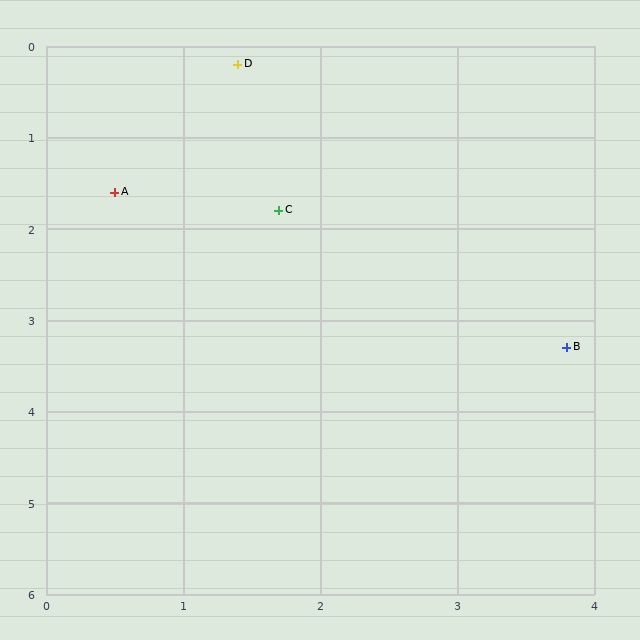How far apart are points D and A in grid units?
Points D and A are about 1.7 grid units apart.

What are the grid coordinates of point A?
Point A is at approximately (0.5, 1.6).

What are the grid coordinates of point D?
Point D is at approximately (1.4, 0.2).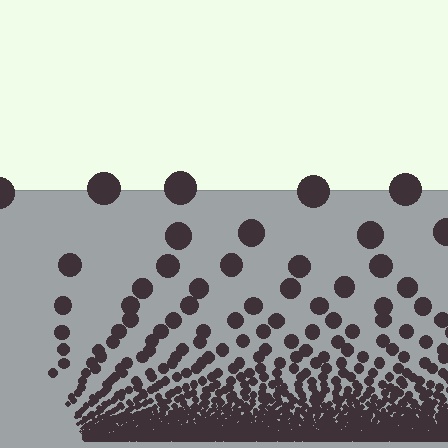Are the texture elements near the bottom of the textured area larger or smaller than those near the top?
Smaller. The gradient is inverted — elements near the bottom are smaller and denser.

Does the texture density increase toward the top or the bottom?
Density increases toward the bottom.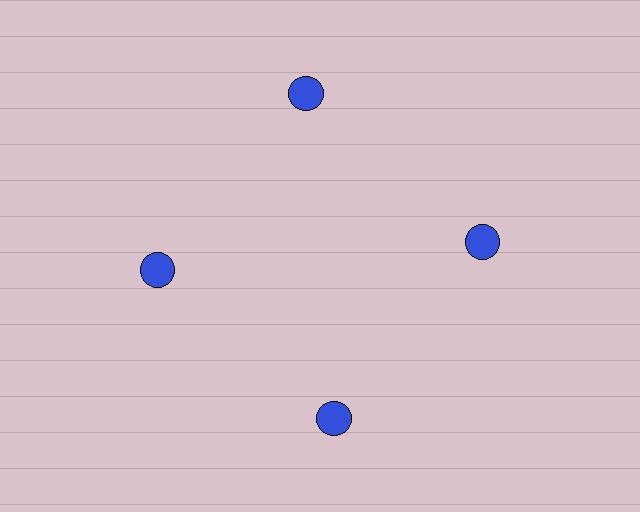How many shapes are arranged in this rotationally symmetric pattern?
There are 4 shapes, arranged in 4 groups of 1.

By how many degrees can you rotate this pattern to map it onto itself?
The pattern maps onto itself every 90 degrees of rotation.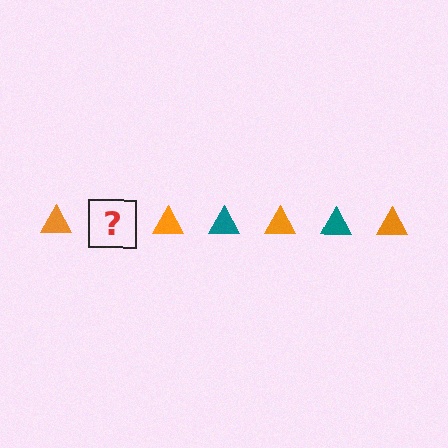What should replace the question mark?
The question mark should be replaced with a teal triangle.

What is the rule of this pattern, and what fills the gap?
The rule is that the pattern cycles through orange, teal triangles. The gap should be filled with a teal triangle.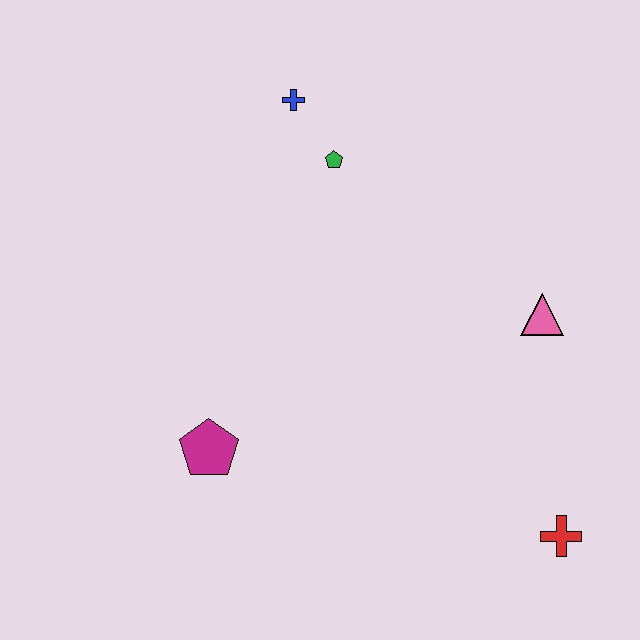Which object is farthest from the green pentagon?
The red cross is farthest from the green pentagon.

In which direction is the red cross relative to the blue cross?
The red cross is below the blue cross.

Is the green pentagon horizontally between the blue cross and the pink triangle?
Yes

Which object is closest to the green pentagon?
The blue cross is closest to the green pentagon.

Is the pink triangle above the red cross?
Yes